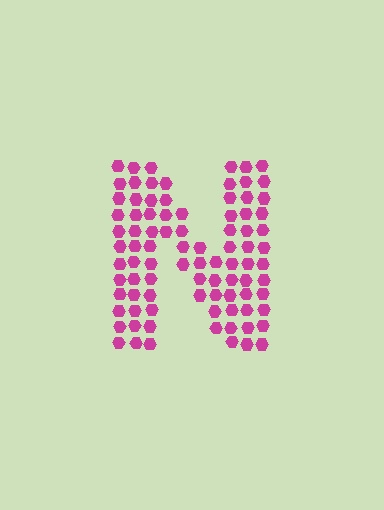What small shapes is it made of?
It is made of small hexagons.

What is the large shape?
The large shape is the letter N.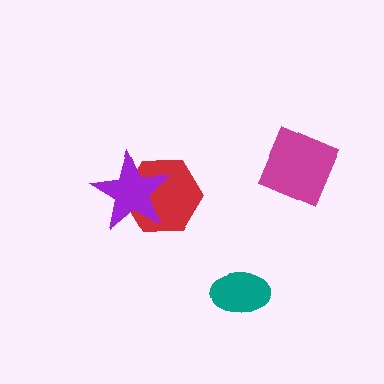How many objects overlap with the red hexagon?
1 object overlaps with the red hexagon.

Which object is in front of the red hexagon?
The purple star is in front of the red hexagon.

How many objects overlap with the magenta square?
0 objects overlap with the magenta square.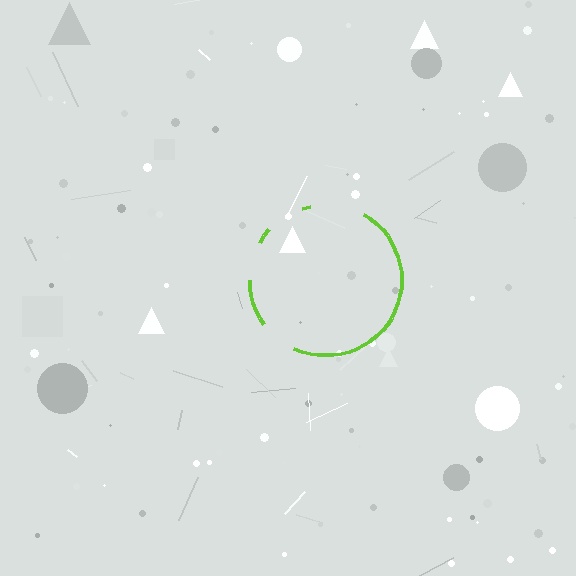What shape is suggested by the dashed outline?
The dashed outline suggests a circle.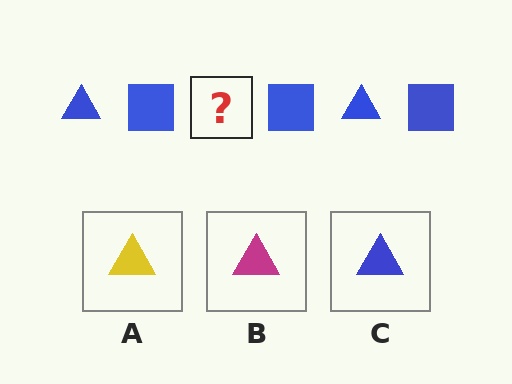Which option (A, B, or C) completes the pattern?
C.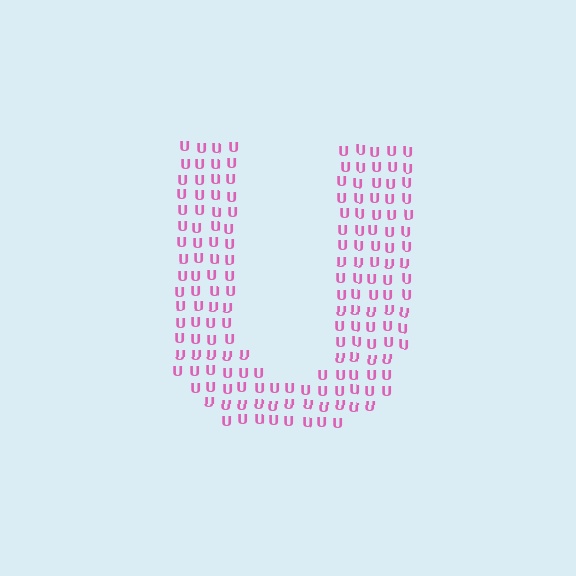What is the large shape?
The large shape is the letter U.